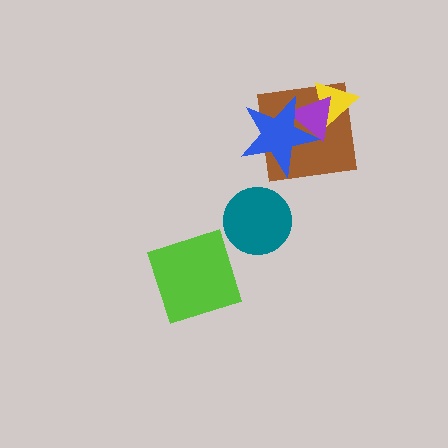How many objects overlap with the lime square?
0 objects overlap with the lime square.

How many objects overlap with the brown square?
3 objects overlap with the brown square.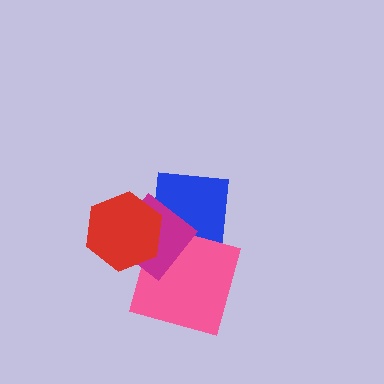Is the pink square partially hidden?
Yes, it is partially covered by another shape.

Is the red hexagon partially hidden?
No, no other shape covers it.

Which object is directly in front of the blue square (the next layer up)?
The pink square is directly in front of the blue square.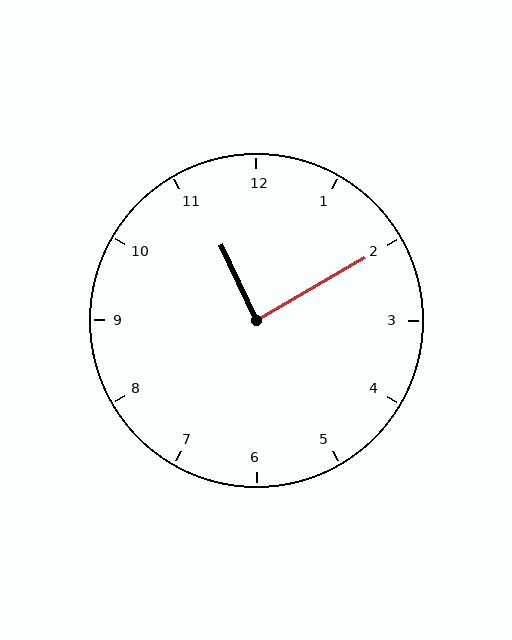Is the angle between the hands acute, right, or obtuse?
It is right.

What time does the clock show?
11:10.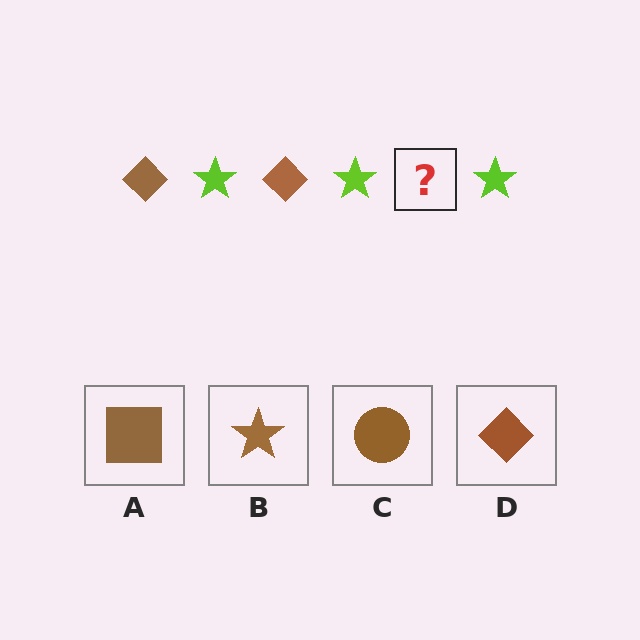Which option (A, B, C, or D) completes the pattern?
D.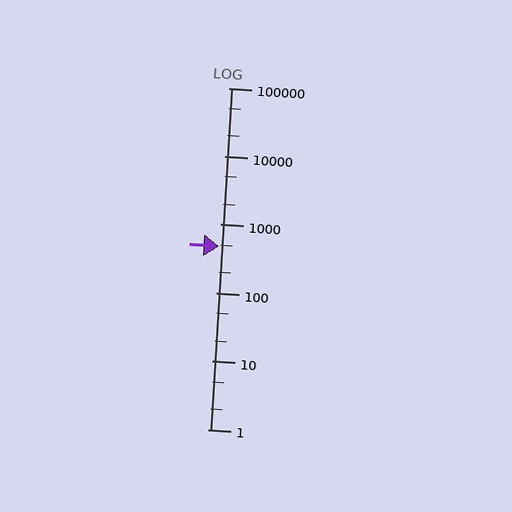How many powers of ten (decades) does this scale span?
The scale spans 5 decades, from 1 to 100000.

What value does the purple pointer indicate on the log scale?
The pointer indicates approximately 480.